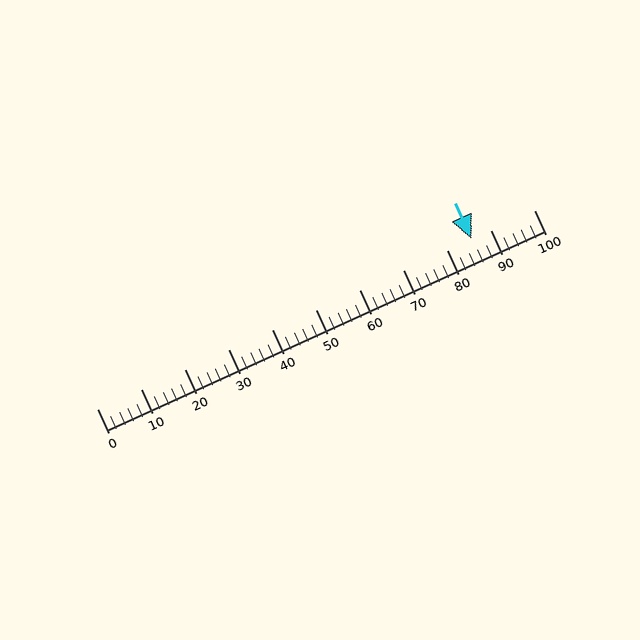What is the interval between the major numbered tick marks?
The major tick marks are spaced 10 units apart.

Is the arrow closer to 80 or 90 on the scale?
The arrow is closer to 90.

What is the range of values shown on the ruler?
The ruler shows values from 0 to 100.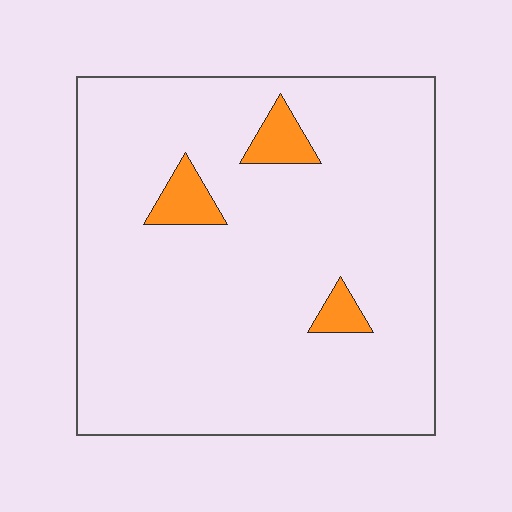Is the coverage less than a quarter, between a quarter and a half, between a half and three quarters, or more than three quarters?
Less than a quarter.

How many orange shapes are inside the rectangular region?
3.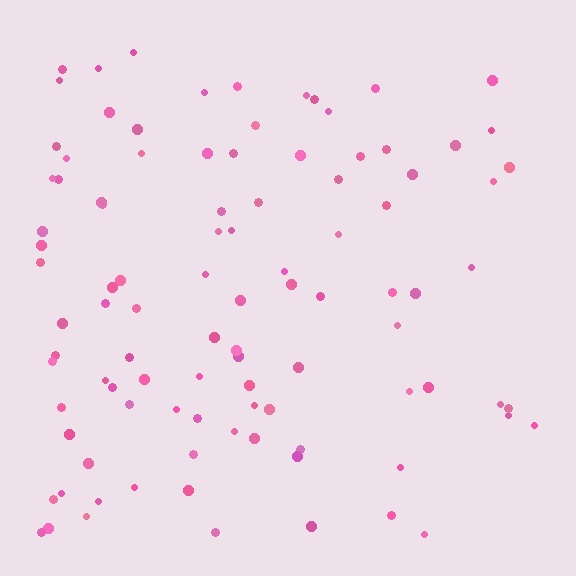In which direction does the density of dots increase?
From right to left, with the left side densest.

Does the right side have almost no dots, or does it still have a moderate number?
Still a moderate number, just noticeably fewer than the left.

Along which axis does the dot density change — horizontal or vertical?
Horizontal.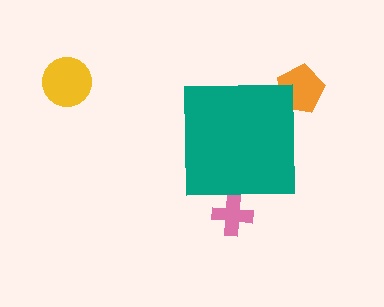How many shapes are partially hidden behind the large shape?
2 shapes are partially hidden.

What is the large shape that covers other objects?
A teal square.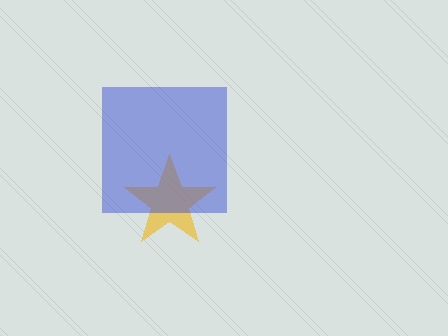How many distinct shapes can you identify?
There are 2 distinct shapes: a yellow star, a blue square.